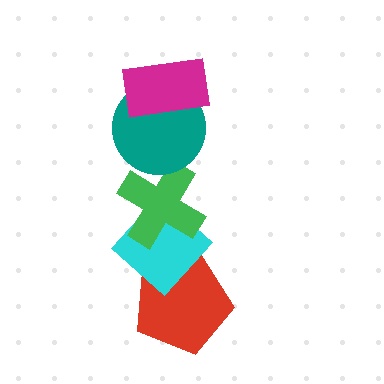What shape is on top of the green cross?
The teal circle is on top of the green cross.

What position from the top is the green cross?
The green cross is 3rd from the top.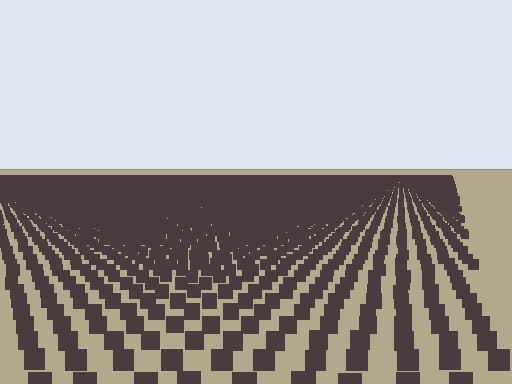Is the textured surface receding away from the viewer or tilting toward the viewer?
The surface is receding away from the viewer. Texture elements get smaller and denser toward the top.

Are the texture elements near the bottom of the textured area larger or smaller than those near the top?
Larger. Near the bottom, elements are closer to the viewer and appear at a bigger on-screen size.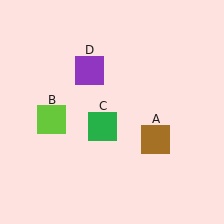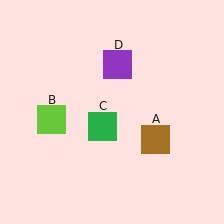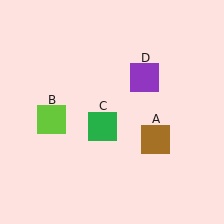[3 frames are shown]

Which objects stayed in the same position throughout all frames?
Brown square (object A) and lime square (object B) and green square (object C) remained stationary.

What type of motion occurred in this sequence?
The purple square (object D) rotated clockwise around the center of the scene.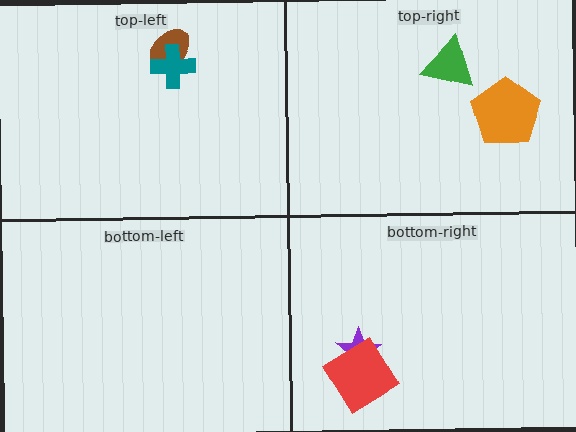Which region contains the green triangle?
The top-right region.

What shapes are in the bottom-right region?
The purple star, the red diamond.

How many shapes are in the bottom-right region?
2.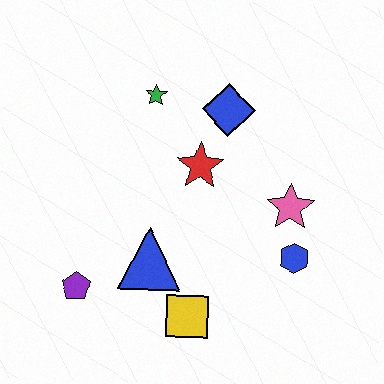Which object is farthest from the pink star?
The purple pentagon is farthest from the pink star.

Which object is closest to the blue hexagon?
The pink star is closest to the blue hexagon.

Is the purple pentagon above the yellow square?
Yes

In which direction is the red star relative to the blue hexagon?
The red star is to the left of the blue hexagon.